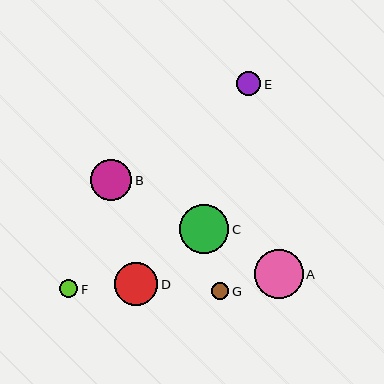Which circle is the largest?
Circle C is the largest with a size of approximately 49 pixels.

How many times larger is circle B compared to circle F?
Circle B is approximately 2.3 times the size of circle F.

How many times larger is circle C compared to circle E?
Circle C is approximately 2.0 times the size of circle E.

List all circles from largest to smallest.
From largest to smallest: C, A, D, B, E, F, G.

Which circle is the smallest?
Circle G is the smallest with a size of approximately 17 pixels.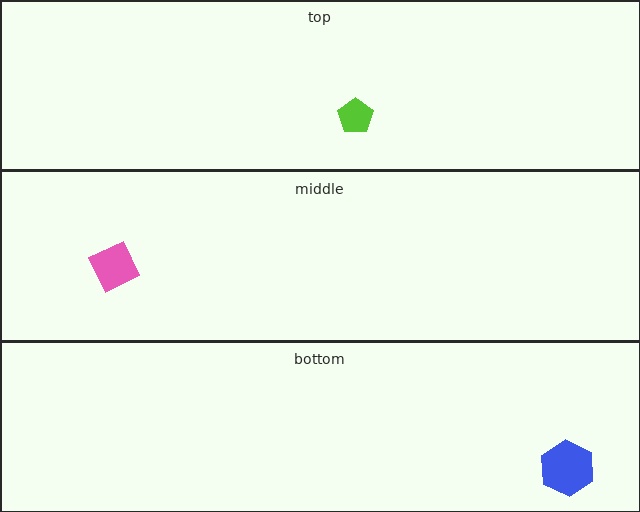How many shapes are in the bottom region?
1.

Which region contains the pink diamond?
The middle region.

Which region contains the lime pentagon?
The top region.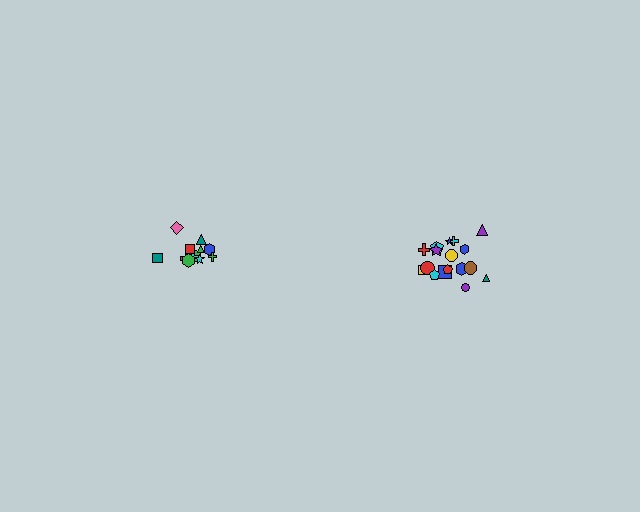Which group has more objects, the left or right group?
The right group.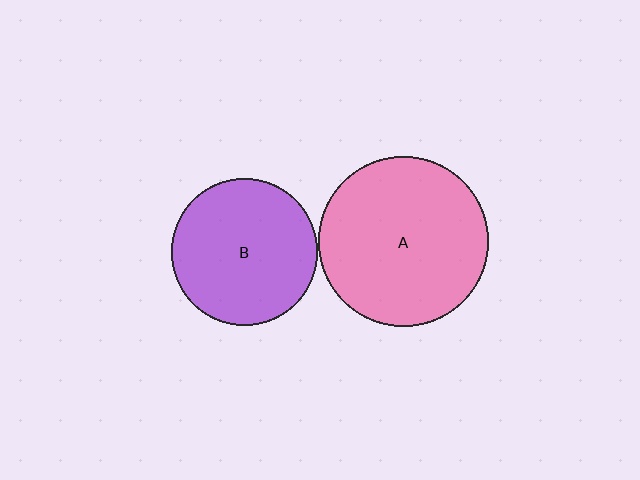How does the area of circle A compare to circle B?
Approximately 1.3 times.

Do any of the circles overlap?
No, none of the circles overlap.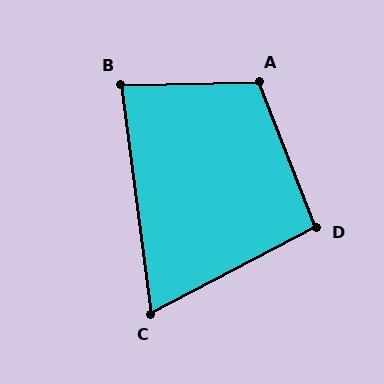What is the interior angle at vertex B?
Approximately 84 degrees (acute).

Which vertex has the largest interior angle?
A, at approximately 110 degrees.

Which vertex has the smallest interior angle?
C, at approximately 70 degrees.